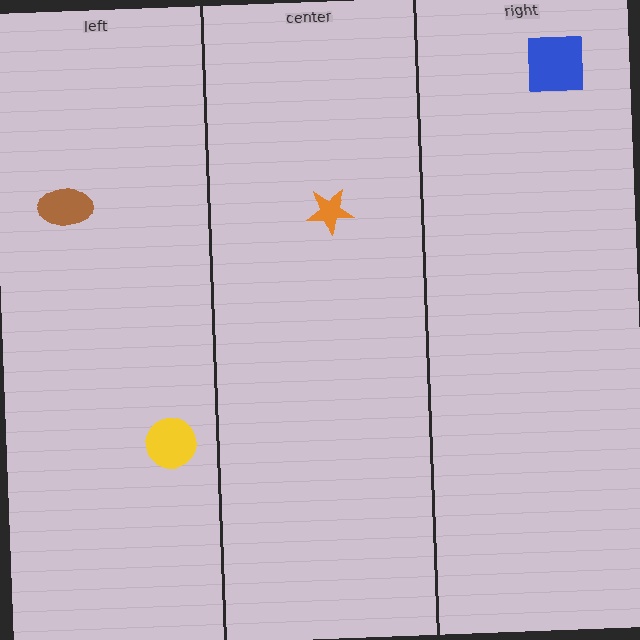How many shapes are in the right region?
1.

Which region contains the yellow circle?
The left region.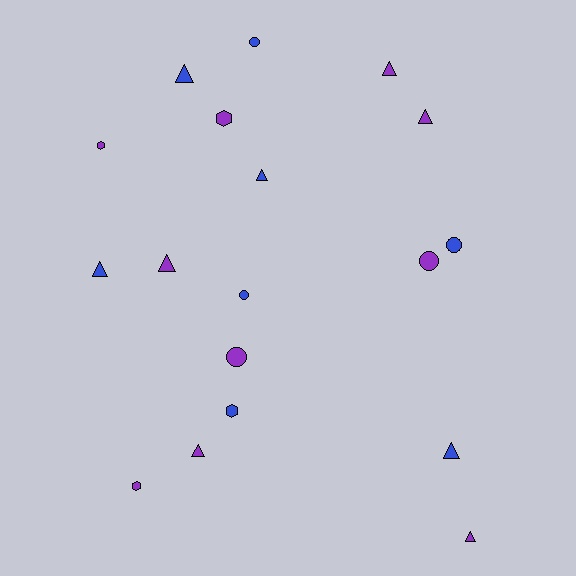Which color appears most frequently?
Purple, with 10 objects.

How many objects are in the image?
There are 18 objects.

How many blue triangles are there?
There are 4 blue triangles.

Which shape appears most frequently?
Triangle, with 9 objects.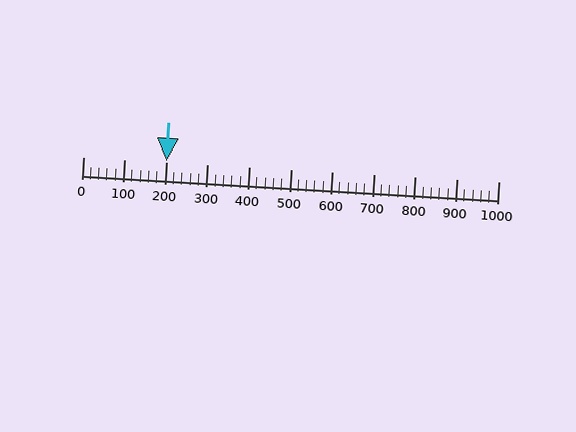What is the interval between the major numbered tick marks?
The major tick marks are spaced 100 units apart.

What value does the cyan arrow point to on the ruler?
The cyan arrow points to approximately 200.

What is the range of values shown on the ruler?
The ruler shows values from 0 to 1000.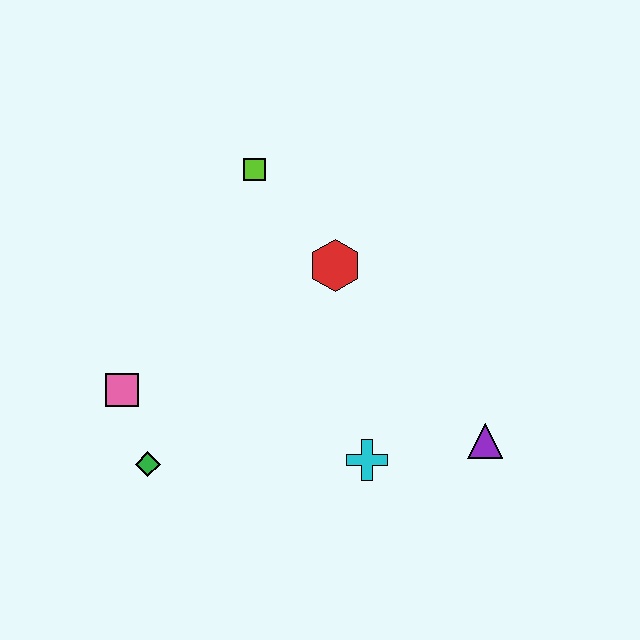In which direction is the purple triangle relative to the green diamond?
The purple triangle is to the right of the green diamond.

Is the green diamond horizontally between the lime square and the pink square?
Yes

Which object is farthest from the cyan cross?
The lime square is farthest from the cyan cross.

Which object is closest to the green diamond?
The pink square is closest to the green diamond.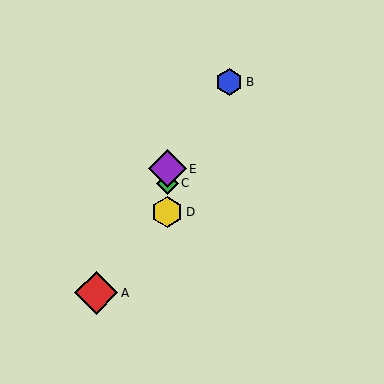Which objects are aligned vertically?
Objects C, D, E are aligned vertically.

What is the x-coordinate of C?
Object C is at x≈167.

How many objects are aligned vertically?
3 objects (C, D, E) are aligned vertically.